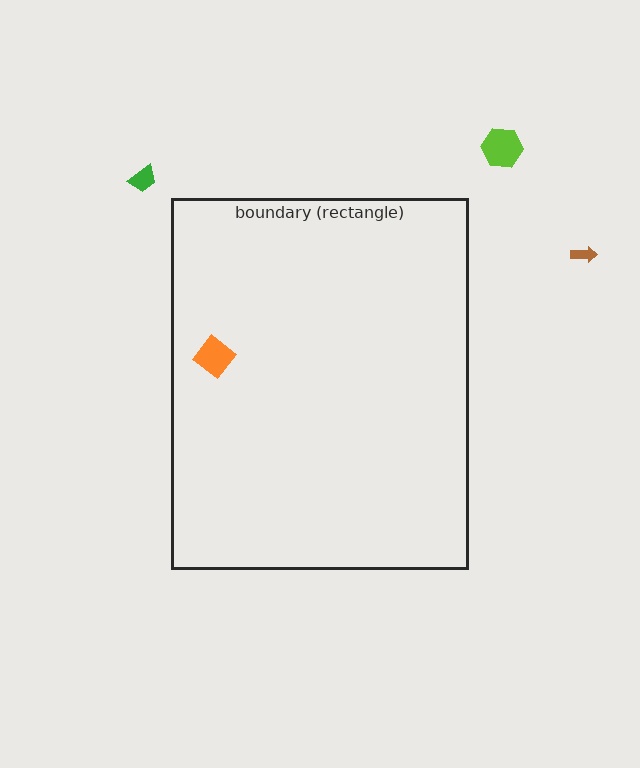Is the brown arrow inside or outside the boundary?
Outside.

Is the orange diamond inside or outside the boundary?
Inside.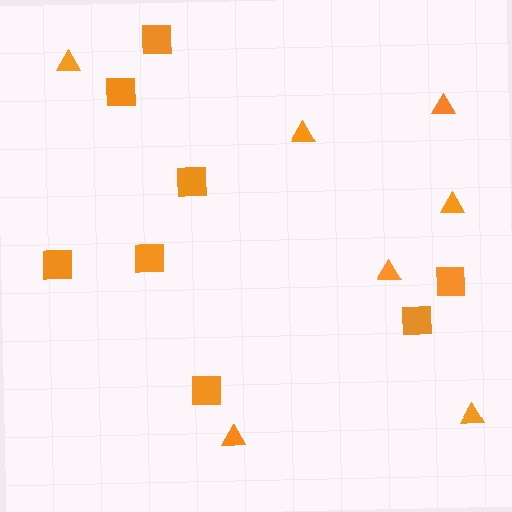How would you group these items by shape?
There are 2 groups: one group of triangles (7) and one group of squares (8).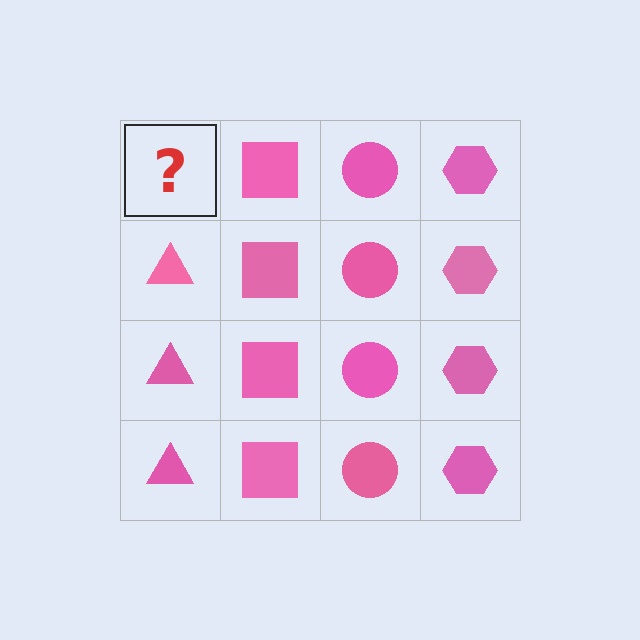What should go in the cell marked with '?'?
The missing cell should contain a pink triangle.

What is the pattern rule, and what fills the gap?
The rule is that each column has a consistent shape. The gap should be filled with a pink triangle.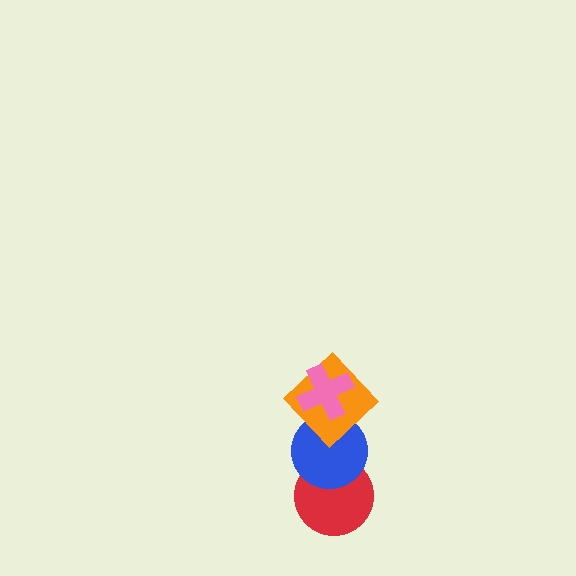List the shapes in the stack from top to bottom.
From top to bottom: the pink cross, the orange diamond, the blue circle, the red circle.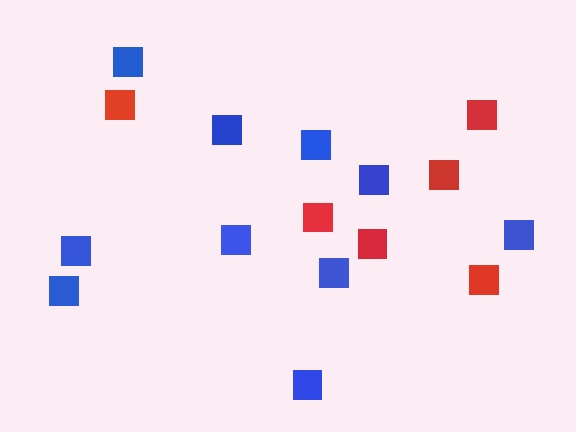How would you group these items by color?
There are 2 groups: one group of red squares (6) and one group of blue squares (10).